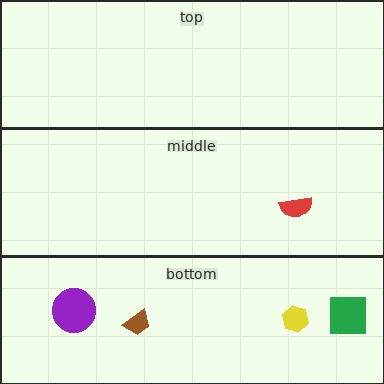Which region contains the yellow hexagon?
The bottom region.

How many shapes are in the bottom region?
4.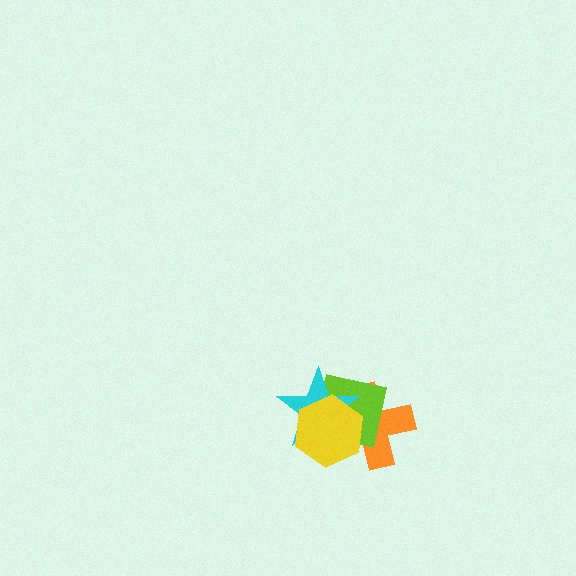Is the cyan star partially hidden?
Yes, it is partially covered by another shape.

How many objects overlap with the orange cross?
3 objects overlap with the orange cross.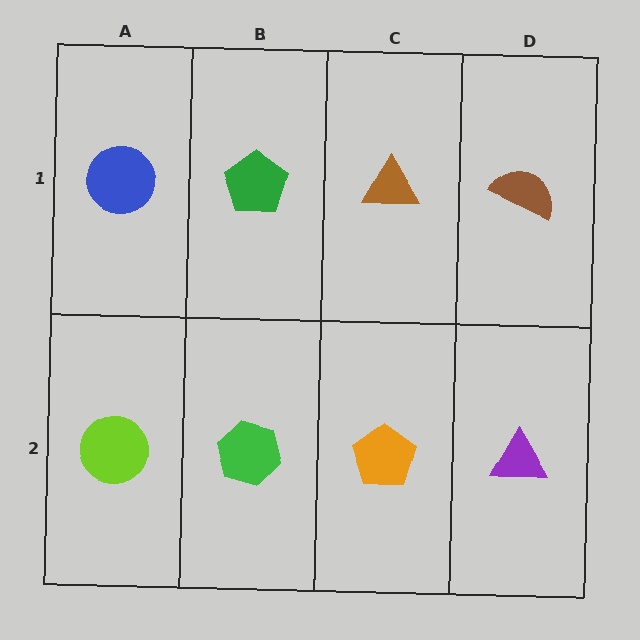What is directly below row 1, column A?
A lime circle.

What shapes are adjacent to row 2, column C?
A brown triangle (row 1, column C), a green hexagon (row 2, column B), a purple triangle (row 2, column D).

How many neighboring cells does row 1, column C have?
3.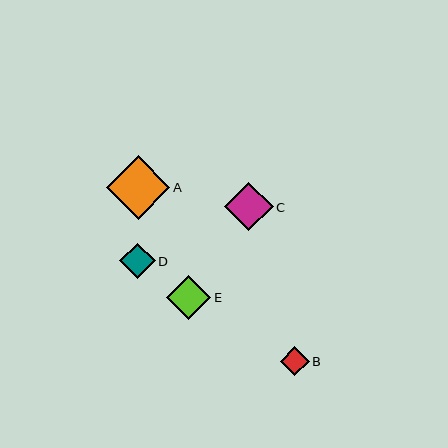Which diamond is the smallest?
Diamond B is the smallest with a size of approximately 29 pixels.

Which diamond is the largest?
Diamond A is the largest with a size of approximately 63 pixels.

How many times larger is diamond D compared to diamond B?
Diamond D is approximately 1.2 times the size of diamond B.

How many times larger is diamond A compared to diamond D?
Diamond A is approximately 1.8 times the size of diamond D.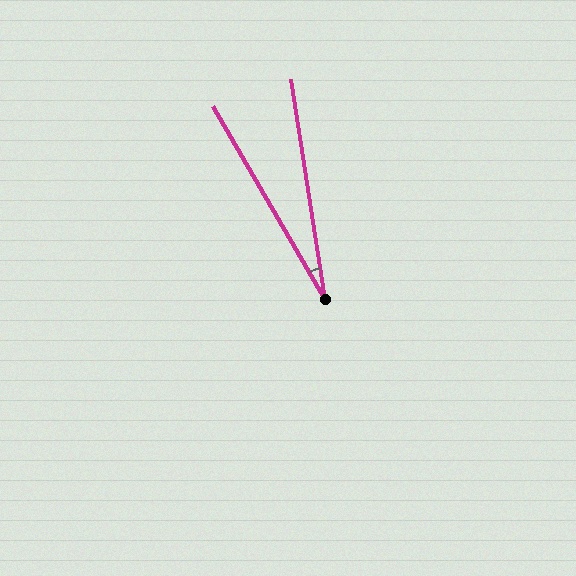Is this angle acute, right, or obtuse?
It is acute.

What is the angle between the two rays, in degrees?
Approximately 21 degrees.